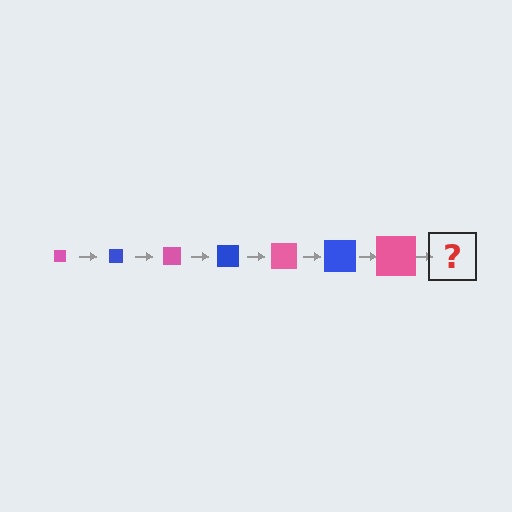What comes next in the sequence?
The next element should be a blue square, larger than the previous one.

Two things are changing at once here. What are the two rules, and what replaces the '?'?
The two rules are that the square grows larger each step and the color cycles through pink and blue. The '?' should be a blue square, larger than the previous one.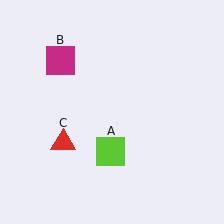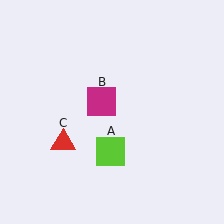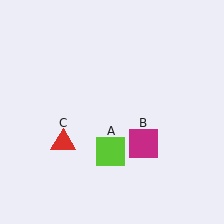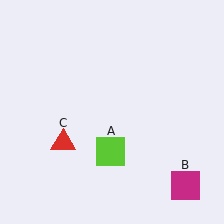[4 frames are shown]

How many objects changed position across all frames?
1 object changed position: magenta square (object B).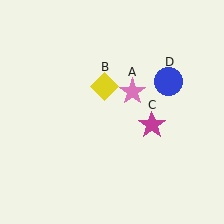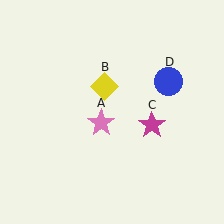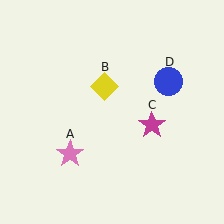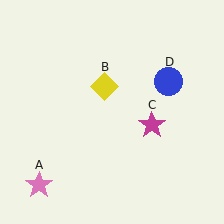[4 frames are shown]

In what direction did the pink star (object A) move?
The pink star (object A) moved down and to the left.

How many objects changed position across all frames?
1 object changed position: pink star (object A).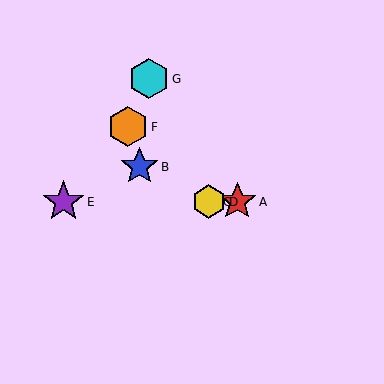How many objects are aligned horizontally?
4 objects (A, C, D, E) are aligned horizontally.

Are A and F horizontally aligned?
No, A is at y≈202 and F is at y≈127.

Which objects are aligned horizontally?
Objects A, C, D, E are aligned horizontally.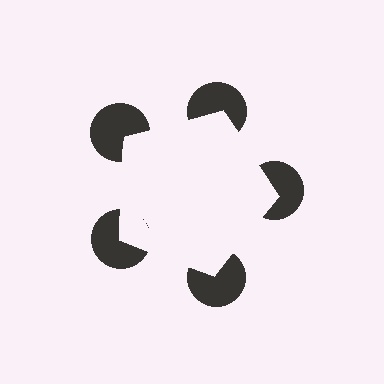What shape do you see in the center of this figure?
An illusory pentagon — its edges are inferred from the aligned wedge cuts in the pac-man discs, not physically drawn.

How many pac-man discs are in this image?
There are 5 — one at each vertex of the illusory pentagon.